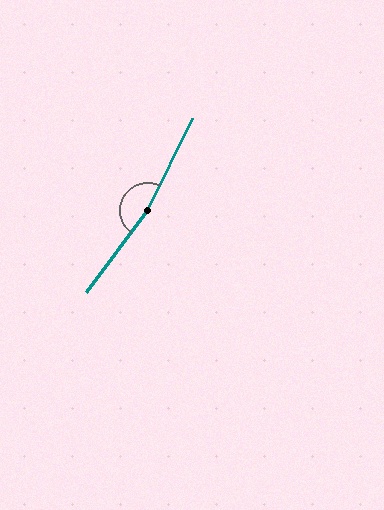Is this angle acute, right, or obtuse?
It is obtuse.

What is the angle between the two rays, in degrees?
Approximately 169 degrees.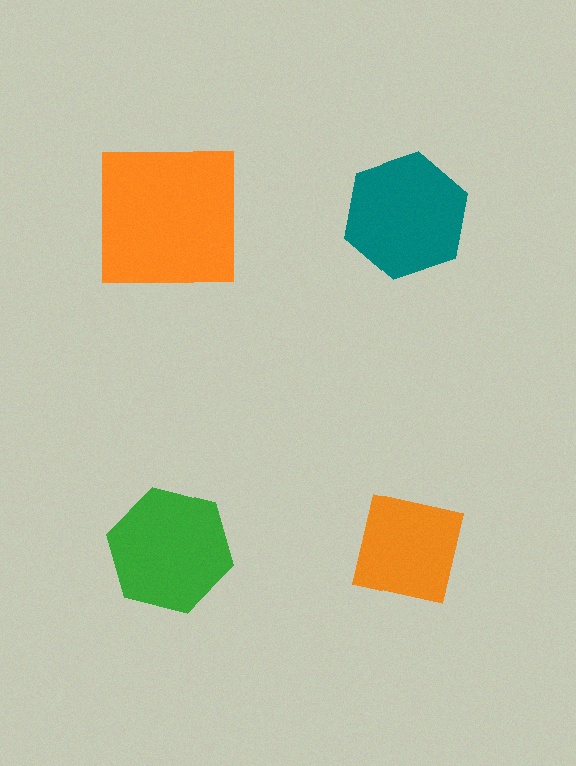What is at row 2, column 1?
A green hexagon.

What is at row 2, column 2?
An orange square.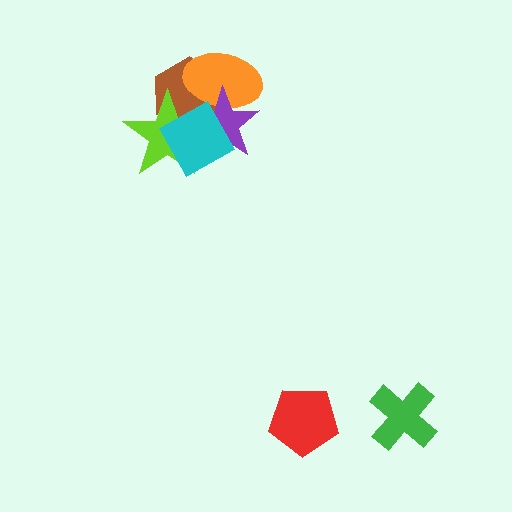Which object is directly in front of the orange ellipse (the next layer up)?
The lime star is directly in front of the orange ellipse.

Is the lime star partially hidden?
Yes, it is partially covered by another shape.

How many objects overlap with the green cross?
0 objects overlap with the green cross.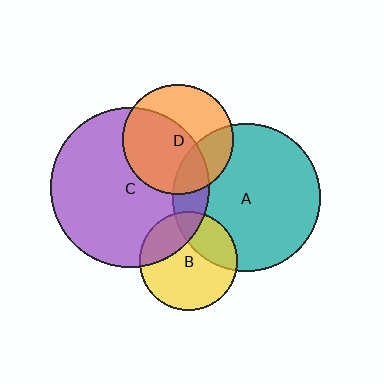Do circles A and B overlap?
Yes.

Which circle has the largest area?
Circle C (purple).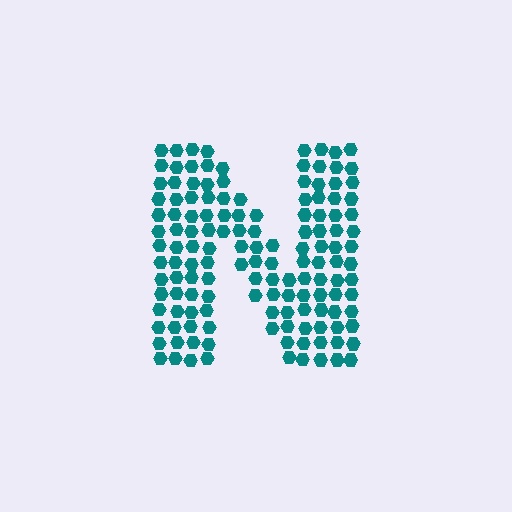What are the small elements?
The small elements are hexagons.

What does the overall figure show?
The overall figure shows the letter N.